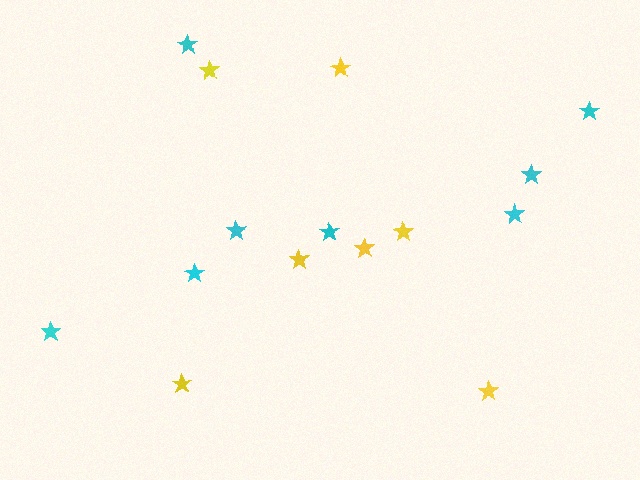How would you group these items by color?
There are 2 groups: one group of cyan stars (8) and one group of yellow stars (7).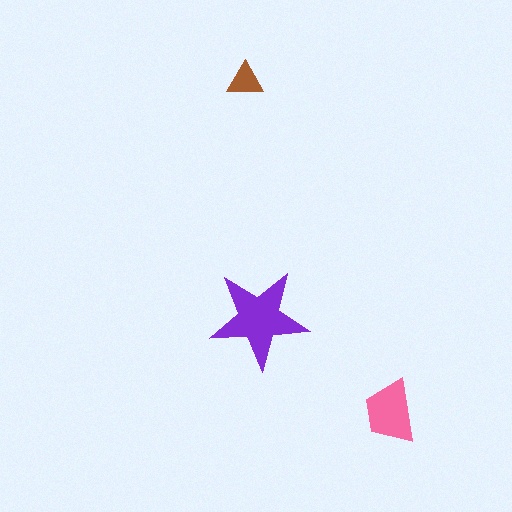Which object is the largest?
The purple star.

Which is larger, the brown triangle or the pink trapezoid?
The pink trapezoid.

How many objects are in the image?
There are 3 objects in the image.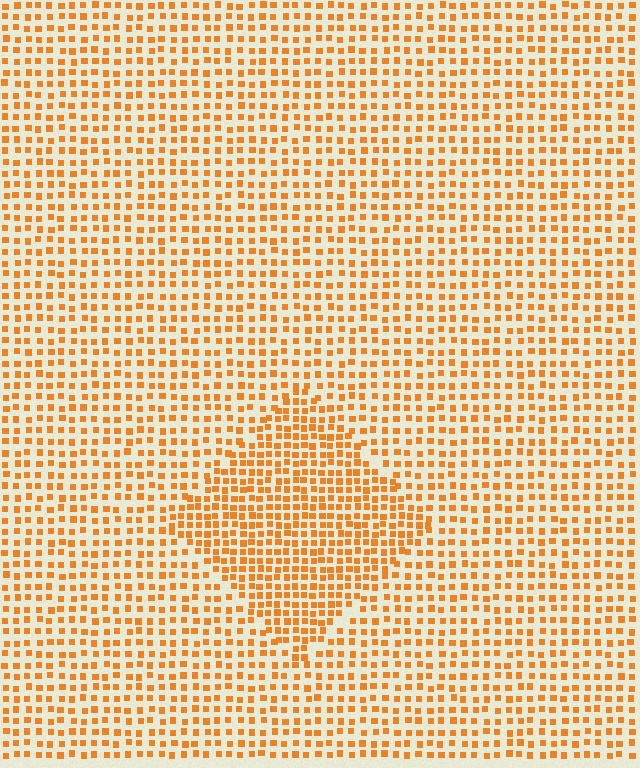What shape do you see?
I see a diamond.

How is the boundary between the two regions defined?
The boundary is defined by a change in element density (approximately 1.6x ratio). All elements are the same color, size, and shape.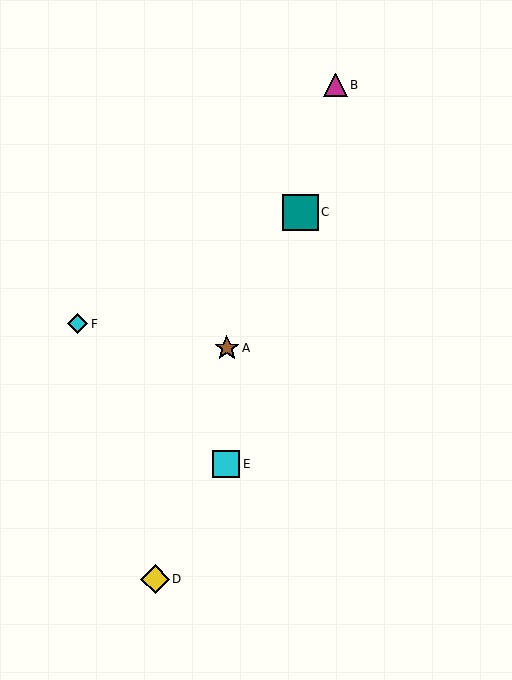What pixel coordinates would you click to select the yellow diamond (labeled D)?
Click at (155, 579) to select the yellow diamond D.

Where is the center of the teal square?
The center of the teal square is at (301, 212).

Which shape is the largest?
The teal square (labeled C) is the largest.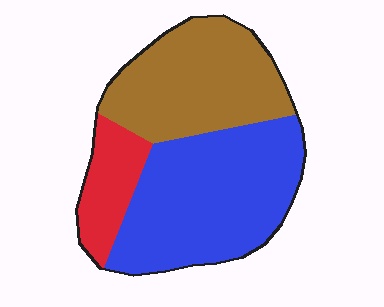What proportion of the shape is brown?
Brown covers 37% of the shape.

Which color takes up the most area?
Blue, at roughly 50%.